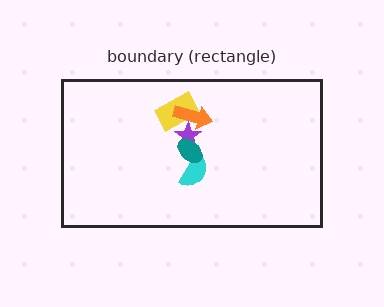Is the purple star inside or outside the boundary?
Inside.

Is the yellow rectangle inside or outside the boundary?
Inside.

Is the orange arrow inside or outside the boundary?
Inside.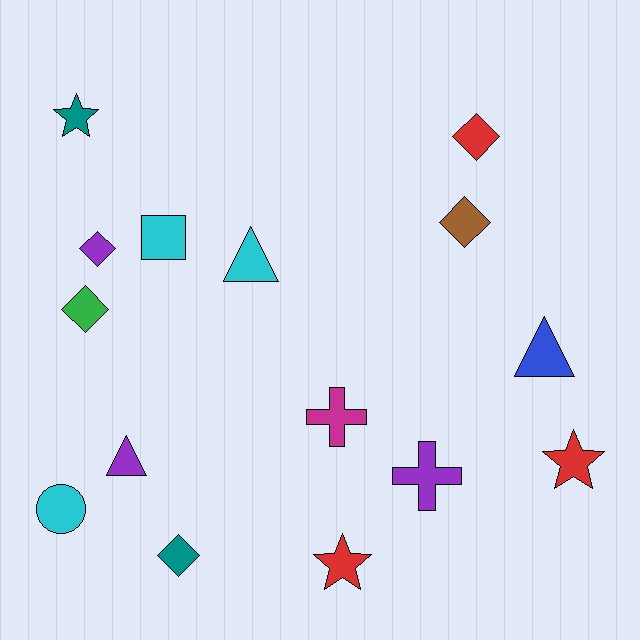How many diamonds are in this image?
There are 5 diamonds.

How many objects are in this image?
There are 15 objects.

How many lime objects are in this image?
There are no lime objects.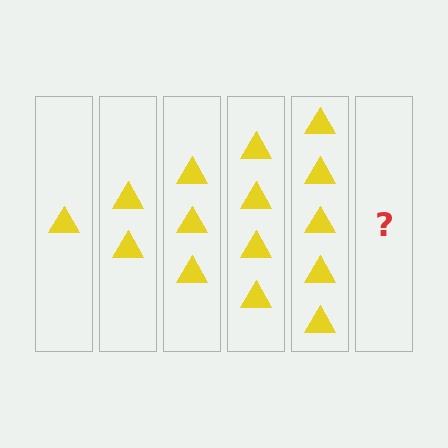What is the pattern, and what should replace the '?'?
The pattern is that each step adds one more triangle. The '?' should be 6 triangles.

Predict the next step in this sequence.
The next step is 6 triangles.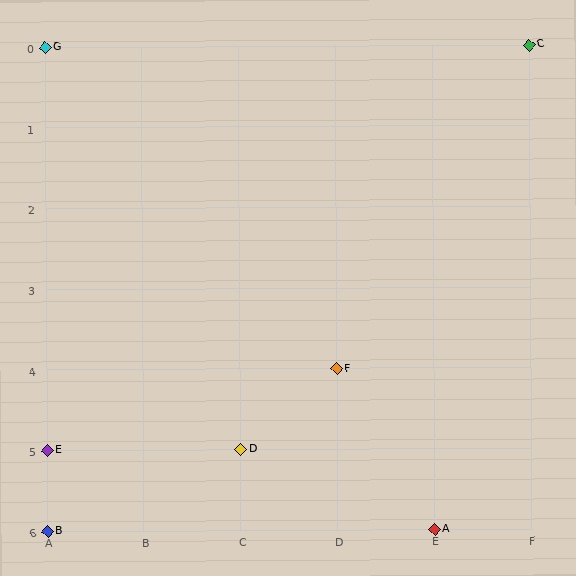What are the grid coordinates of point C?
Point C is at grid coordinates (F, 0).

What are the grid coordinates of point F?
Point F is at grid coordinates (D, 4).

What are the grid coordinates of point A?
Point A is at grid coordinates (E, 6).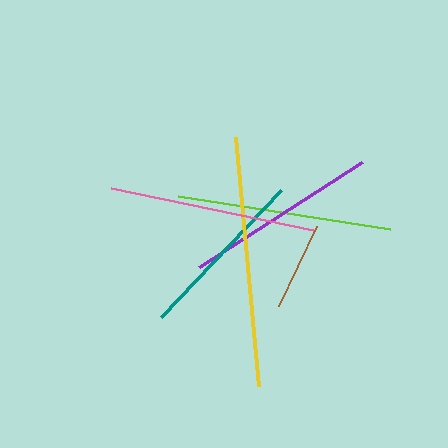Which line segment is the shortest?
The brown line is the shortest at approximately 89 pixels.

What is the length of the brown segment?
The brown segment is approximately 89 pixels long.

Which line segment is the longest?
The yellow line is the longest at approximately 250 pixels.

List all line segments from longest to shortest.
From longest to shortest: yellow, lime, pink, purple, teal, brown.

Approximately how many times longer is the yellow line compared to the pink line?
The yellow line is approximately 1.2 times the length of the pink line.